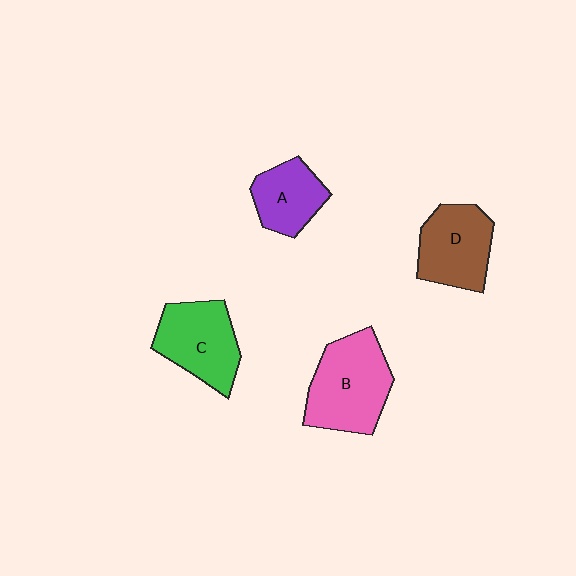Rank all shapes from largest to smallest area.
From largest to smallest: B (pink), C (green), D (brown), A (purple).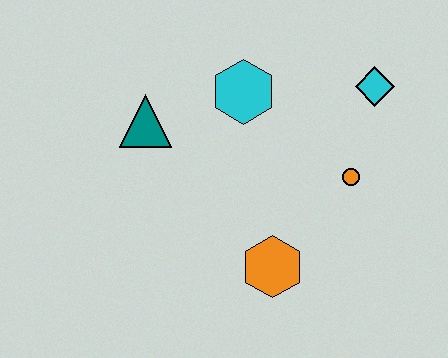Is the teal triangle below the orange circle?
No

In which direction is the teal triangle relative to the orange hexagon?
The teal triangle is above the orange hexagon.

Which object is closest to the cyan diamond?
The orange circle is closest to the cyan diamond.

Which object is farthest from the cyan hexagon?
The orange hexagon is farthest from the cyan hexagon.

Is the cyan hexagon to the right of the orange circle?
No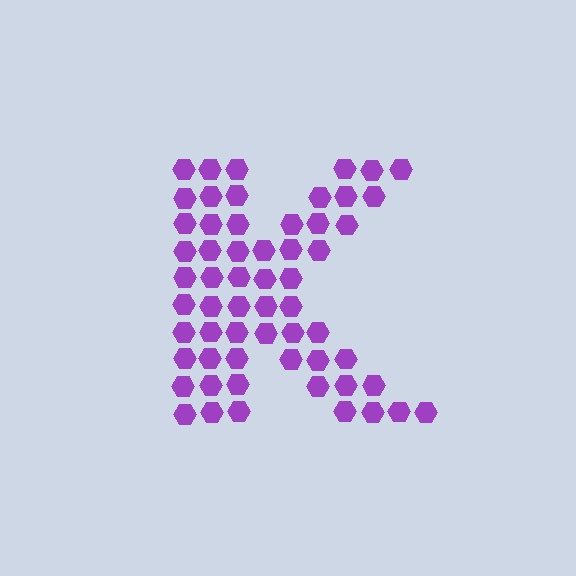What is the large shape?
The large shape is the letter K.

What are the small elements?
The small elements are hexagons.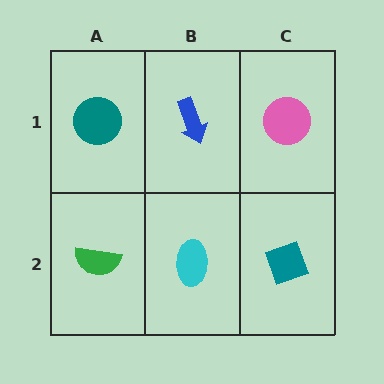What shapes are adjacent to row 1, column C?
A teal diamond (row 2, column C), a blue arrow (row 1, column B).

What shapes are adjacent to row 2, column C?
A pink circle (row 1, column C), a cyan ellipse (row 2, column B).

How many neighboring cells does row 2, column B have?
3.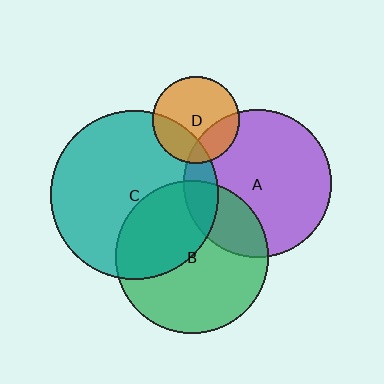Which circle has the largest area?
Circle C (teal).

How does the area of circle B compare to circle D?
Approximately 3.1 times.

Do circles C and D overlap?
Yes.